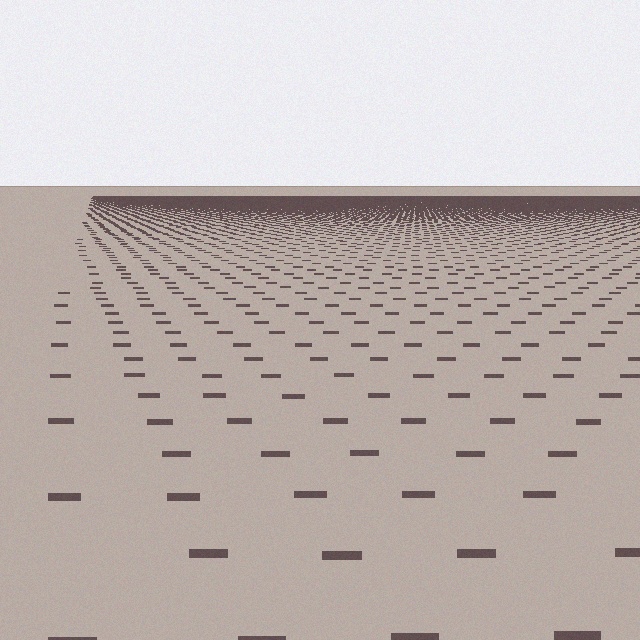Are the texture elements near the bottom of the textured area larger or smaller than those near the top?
Larger. Near the bottom, elements are closer to the viewer and appear at a bigger on-screen size.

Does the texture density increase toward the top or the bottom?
Density increases toward the top.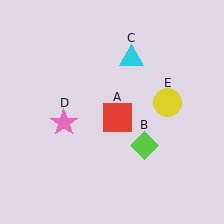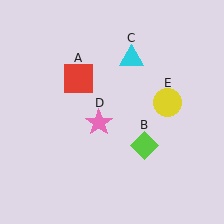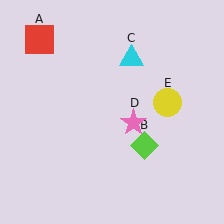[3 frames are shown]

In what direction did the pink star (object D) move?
The pink star (object D) moved right.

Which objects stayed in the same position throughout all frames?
Lime diamond (object B) and cyan triangle (object C) and yellow circle (object E) remained stationary.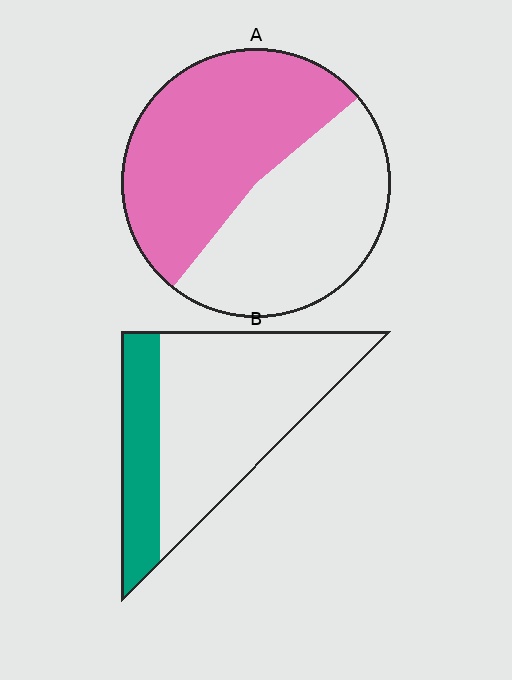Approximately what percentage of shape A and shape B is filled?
A is approximately 55% and B is approximately 25%.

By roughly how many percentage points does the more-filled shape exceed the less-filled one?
By roughly 25 percentage points (A over B).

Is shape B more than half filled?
No.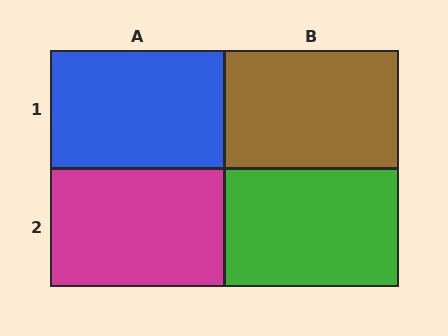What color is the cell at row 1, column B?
Brown.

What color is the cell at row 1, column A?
Blue.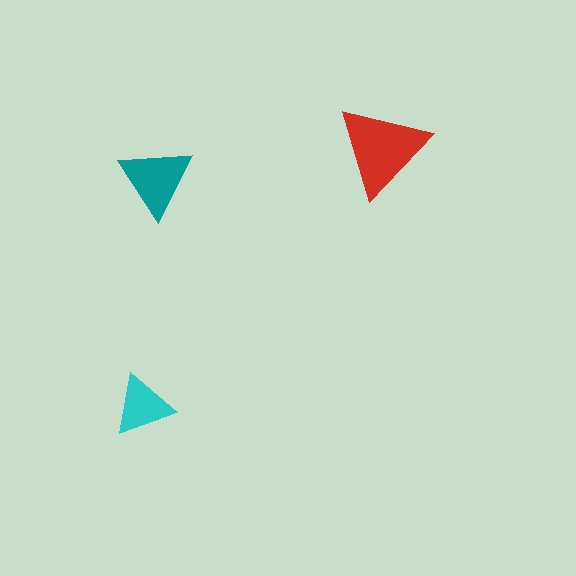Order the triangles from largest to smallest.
the red one, the teal one, the cyan one.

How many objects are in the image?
There are 3 objects in the image.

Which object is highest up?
The red triangle is topmost.